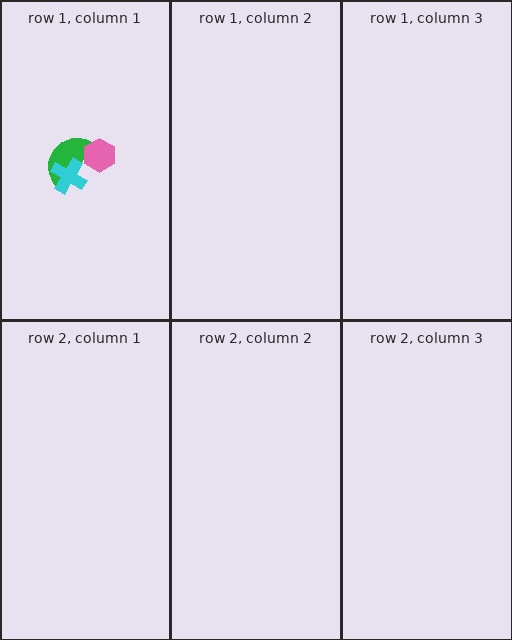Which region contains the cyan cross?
The row 1, column 1 region.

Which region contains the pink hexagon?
The row 1, column 1 region.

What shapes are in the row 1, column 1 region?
The green semicircle, the pink hexagon, the cyan cross.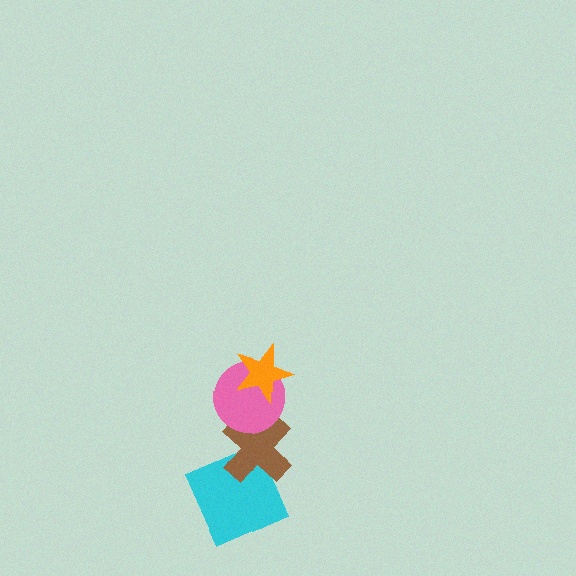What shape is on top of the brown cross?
The pink circle is on top of the brown cross.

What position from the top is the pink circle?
The pink circle is 2nd from the top.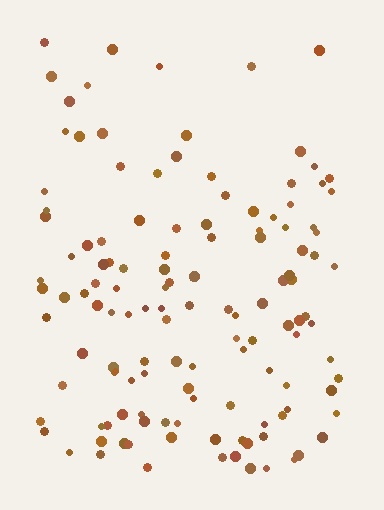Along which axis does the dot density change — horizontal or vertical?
Vertical.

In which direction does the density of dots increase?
From top to bottom, with the bottom side densest.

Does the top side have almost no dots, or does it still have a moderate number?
Still a moderate number, just noticeably fewer than the bottom.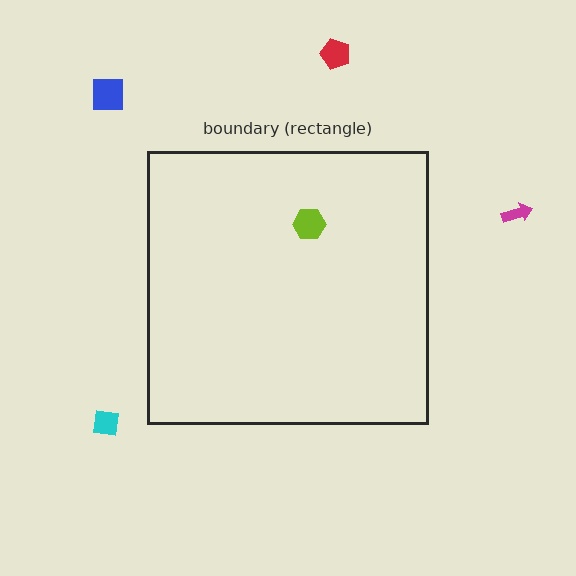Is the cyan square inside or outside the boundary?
Outside.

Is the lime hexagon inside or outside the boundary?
Inside.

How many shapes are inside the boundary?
1 inside, 4 outside.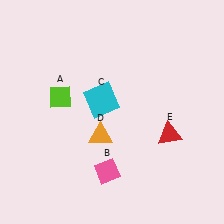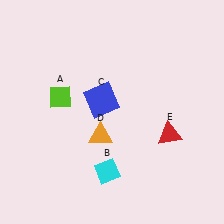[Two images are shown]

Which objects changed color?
B changed from pink to cyan. C changed from cyan to blue.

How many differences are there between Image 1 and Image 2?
There are 2 differences between the two images.